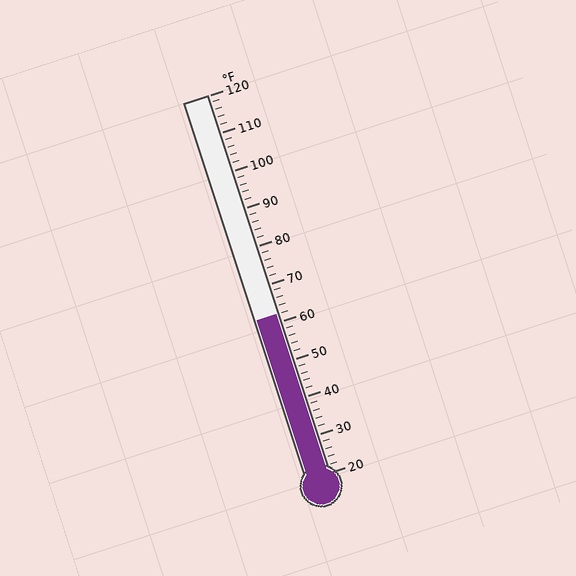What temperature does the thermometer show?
The thermometer shows approximately 62°F.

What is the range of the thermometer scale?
The thermometer scale ranges from 20°F to 120°F.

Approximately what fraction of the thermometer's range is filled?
The thermometer is filled to approximately 40% of its range.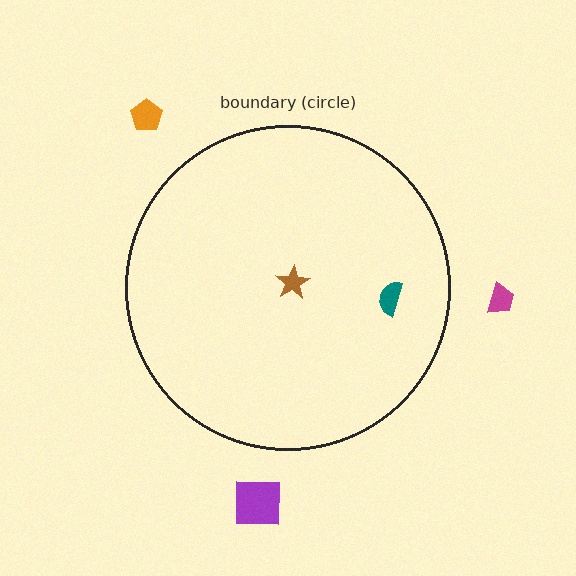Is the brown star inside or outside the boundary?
Inside.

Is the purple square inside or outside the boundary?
Outside.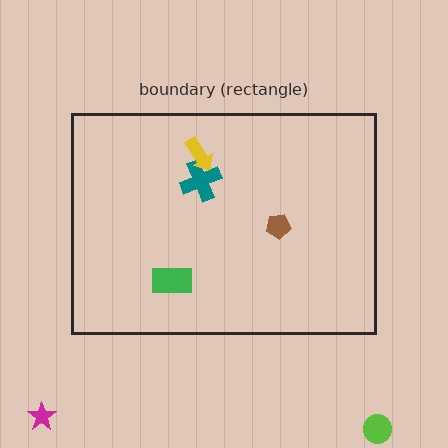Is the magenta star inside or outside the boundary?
Outside.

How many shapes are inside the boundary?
4 inside, 2 outside.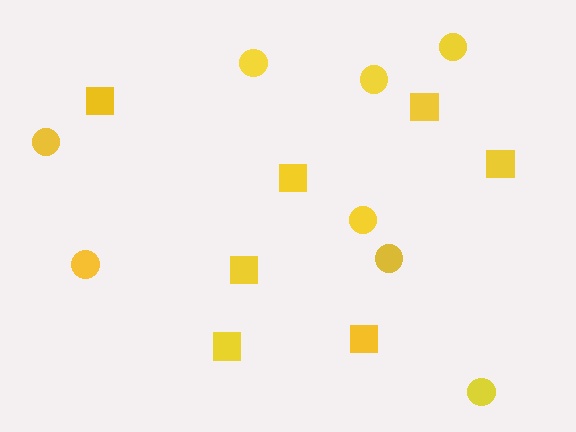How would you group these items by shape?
There are 2 groups: one group of squares (7) and one group of circles (8).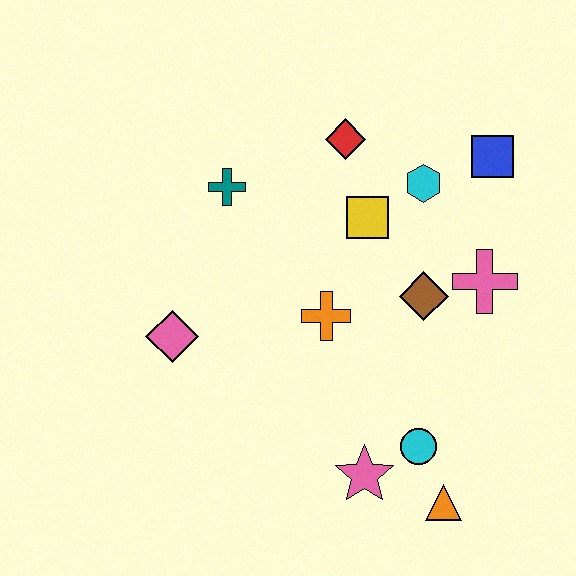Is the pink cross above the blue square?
No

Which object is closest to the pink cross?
The brown diamond is closest to the pink cross.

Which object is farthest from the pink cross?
The pink diamond is farthest from the pink cross.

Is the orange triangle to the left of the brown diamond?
No